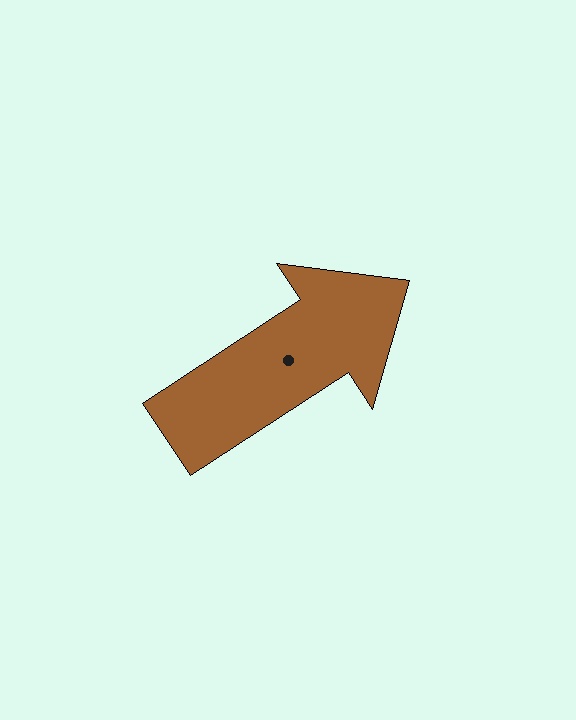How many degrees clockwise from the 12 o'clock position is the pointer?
Approximately 57 degrees.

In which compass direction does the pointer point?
Northeast.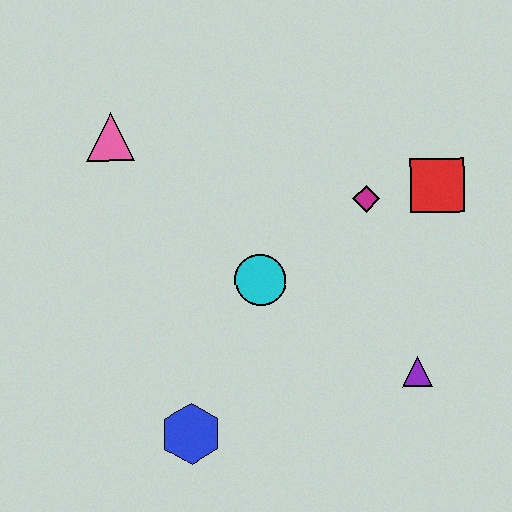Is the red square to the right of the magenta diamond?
Yes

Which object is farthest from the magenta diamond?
The blue hexagon is farthest from the magenta diamond.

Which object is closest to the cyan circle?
The magenta diamond is closest to the cyan circle.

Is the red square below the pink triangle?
Yes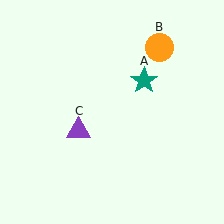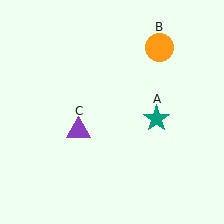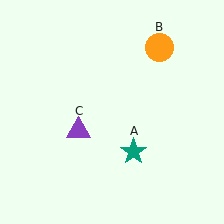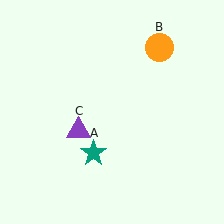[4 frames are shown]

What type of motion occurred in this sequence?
The teal star (object A) rotated clockwise around the center of the scene.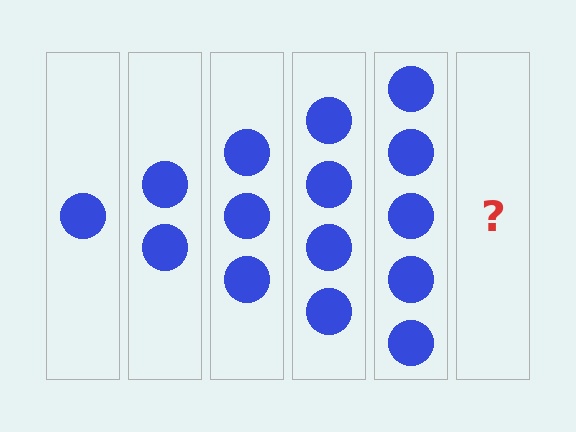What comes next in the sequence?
The next element should be 6 circles.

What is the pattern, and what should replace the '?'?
The pattern is that each step adds one more circle. The '?' should be 6 circles.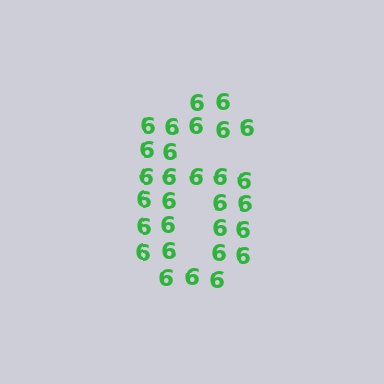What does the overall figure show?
The overall figure shows the digit 6.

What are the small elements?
The small elements are digit 6's.